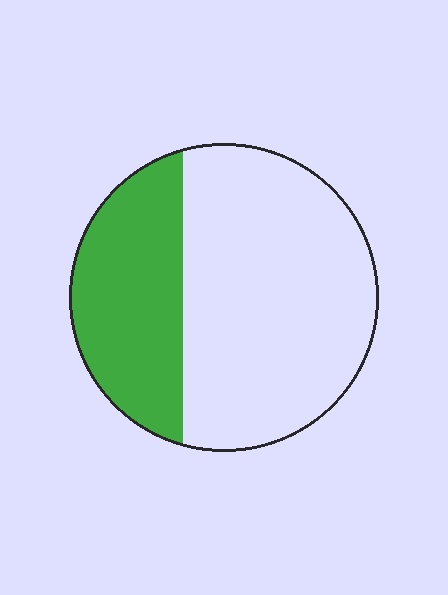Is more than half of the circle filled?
No.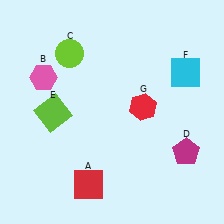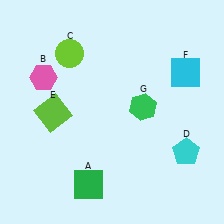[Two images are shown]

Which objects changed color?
A changed from red to green. D changed from magenta to cyan. G changed from red to green.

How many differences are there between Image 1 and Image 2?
There are 3 differences between the two images.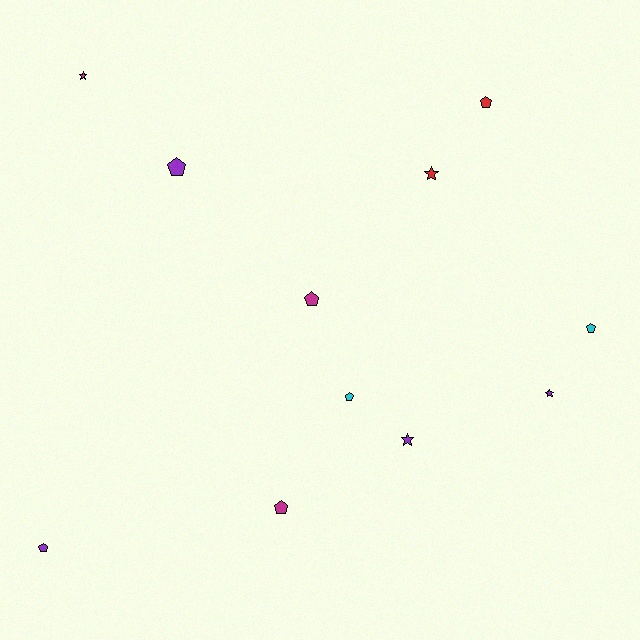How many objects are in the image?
There are 11 objects.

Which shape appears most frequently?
Pentagon, with 7 objects.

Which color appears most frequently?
Purple, with 4 objects.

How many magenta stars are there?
There is 1 magenta star.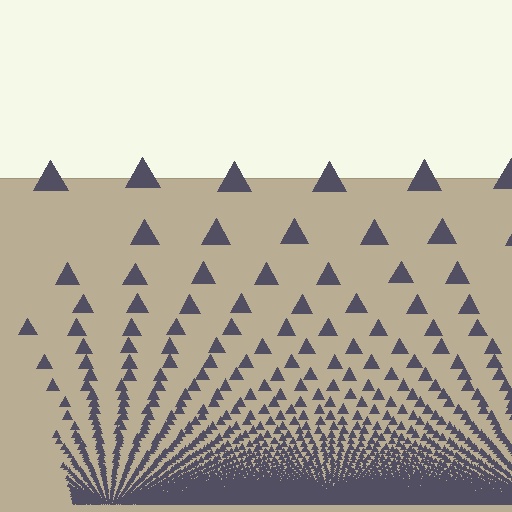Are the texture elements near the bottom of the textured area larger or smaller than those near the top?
Smaller. The gradient is inverted — elements near the bottom are smaller and denser.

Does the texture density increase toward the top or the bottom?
Density increases toward the bottom.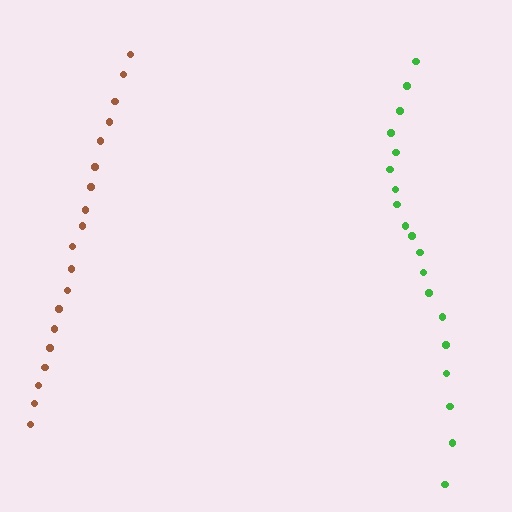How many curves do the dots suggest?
There are 2 distinct paths.